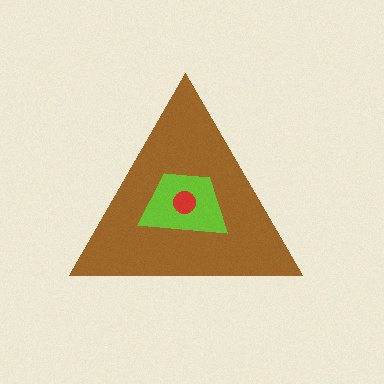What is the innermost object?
The red circle.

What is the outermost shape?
The brown triangle.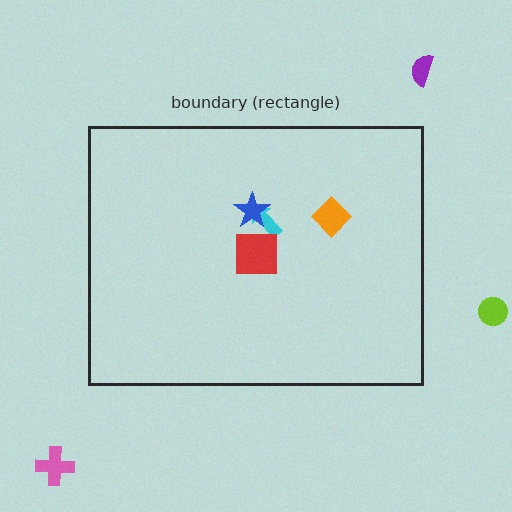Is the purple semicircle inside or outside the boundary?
Outside.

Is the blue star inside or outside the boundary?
Inside.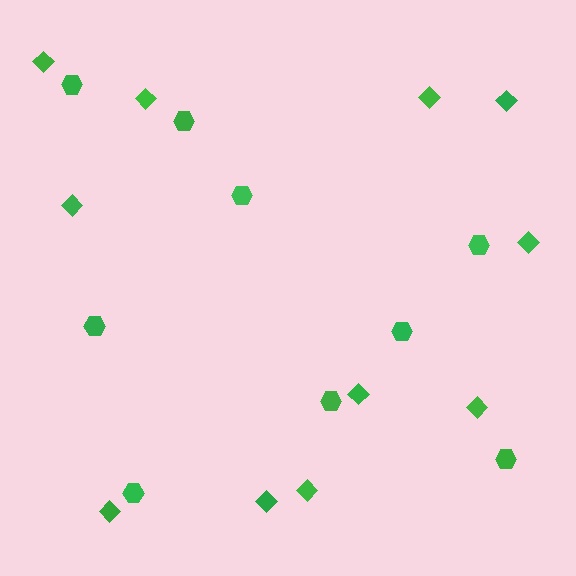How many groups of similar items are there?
There are 2 groups: one group of diamonds (11) and one group of hexagons (9).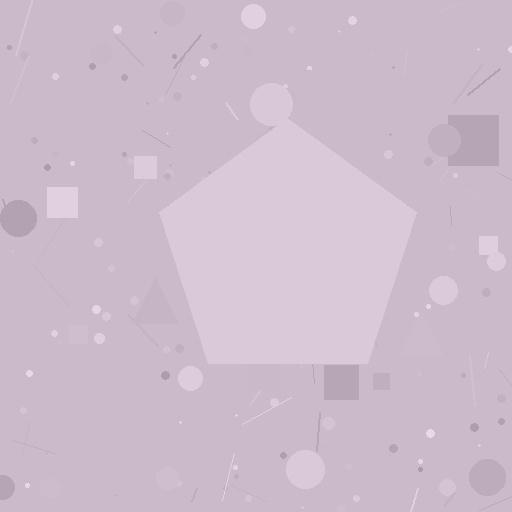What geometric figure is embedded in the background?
A pentagon is embedded in the background.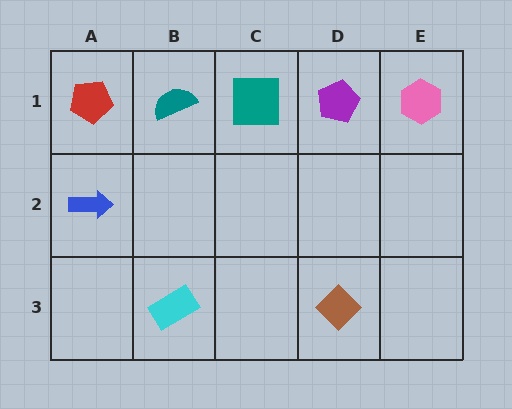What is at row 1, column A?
A red pentagon.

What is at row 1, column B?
A teal semicircle.